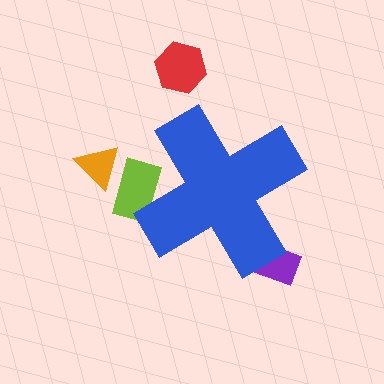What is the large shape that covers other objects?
A blue cross.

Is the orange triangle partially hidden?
No, the orange triangle is fully visible.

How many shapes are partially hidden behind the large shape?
2 shapes are partially hidden.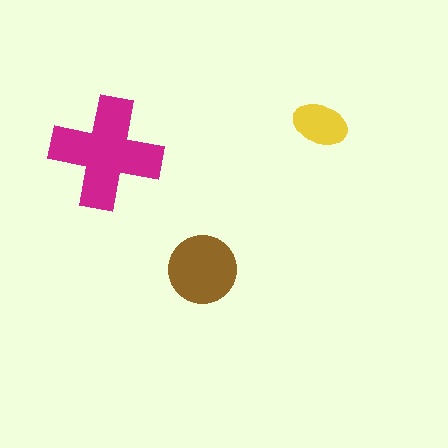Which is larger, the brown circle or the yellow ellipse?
The brown circle.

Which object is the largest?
The magenta cross.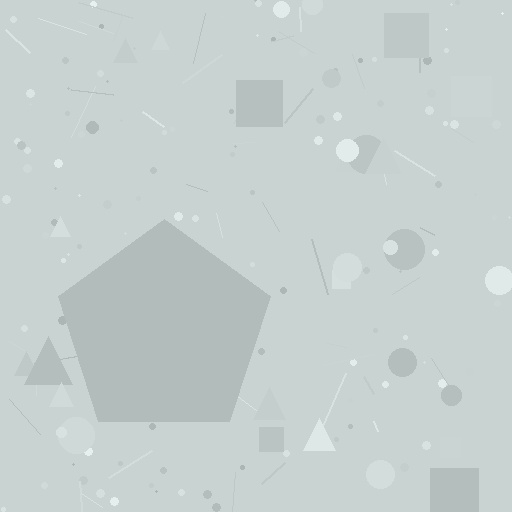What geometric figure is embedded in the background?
A pentagon is embedded in the background.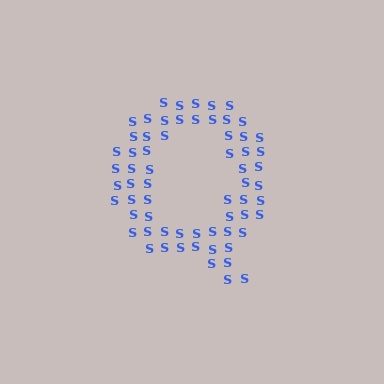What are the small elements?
The small elements are letter S's.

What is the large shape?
The large shape is the letter Q.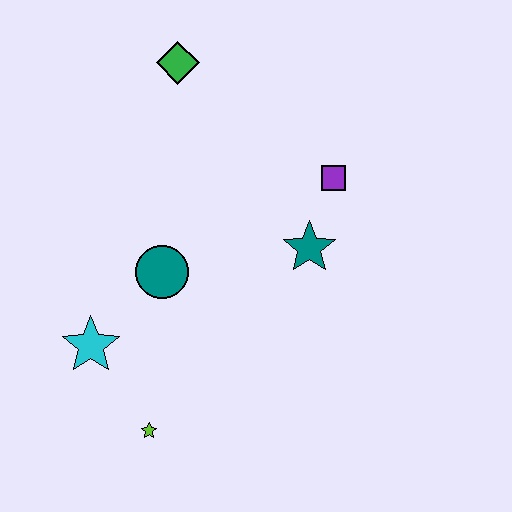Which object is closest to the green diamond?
The purple square is closest to the green diamond.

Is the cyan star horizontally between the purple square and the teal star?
No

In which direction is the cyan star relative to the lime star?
The cyan star is above the lime star.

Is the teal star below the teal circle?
No